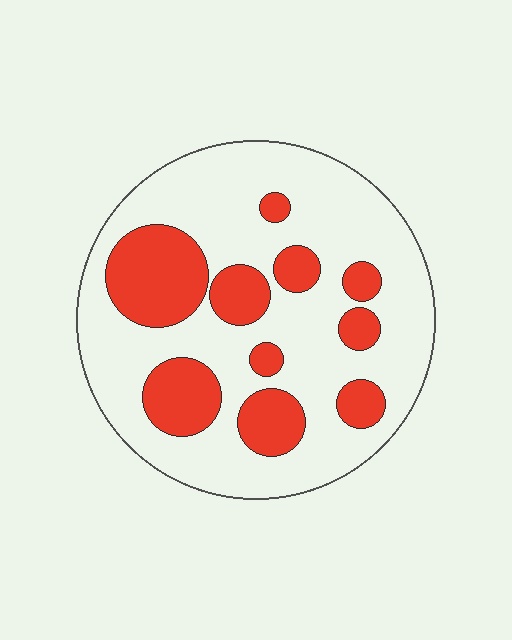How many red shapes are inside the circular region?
10.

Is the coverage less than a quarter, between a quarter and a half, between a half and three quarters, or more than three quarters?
Between a quarter and a half.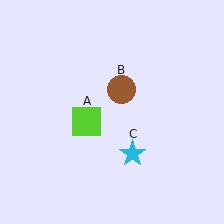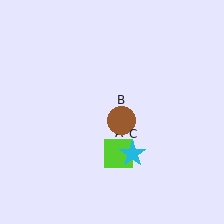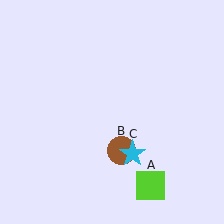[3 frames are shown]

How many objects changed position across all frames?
2 objects changed position: lime square (object A), brown circle (object B).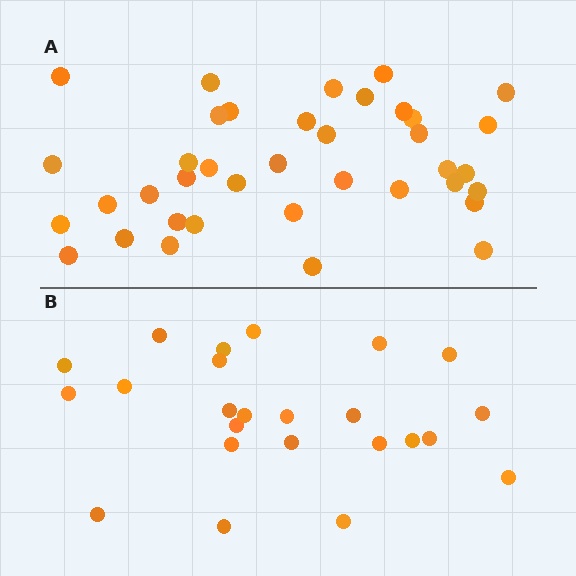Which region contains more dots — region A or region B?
Region A (the top region) has more dots.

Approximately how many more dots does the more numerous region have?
Region A has approximately 15 more dots than region B.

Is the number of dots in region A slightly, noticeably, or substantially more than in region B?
Region A has substantially more. The ratio is roughly 1.6 to 1.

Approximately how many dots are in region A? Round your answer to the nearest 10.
About 40 dots. (The exact count is 38, which rounds to 40.)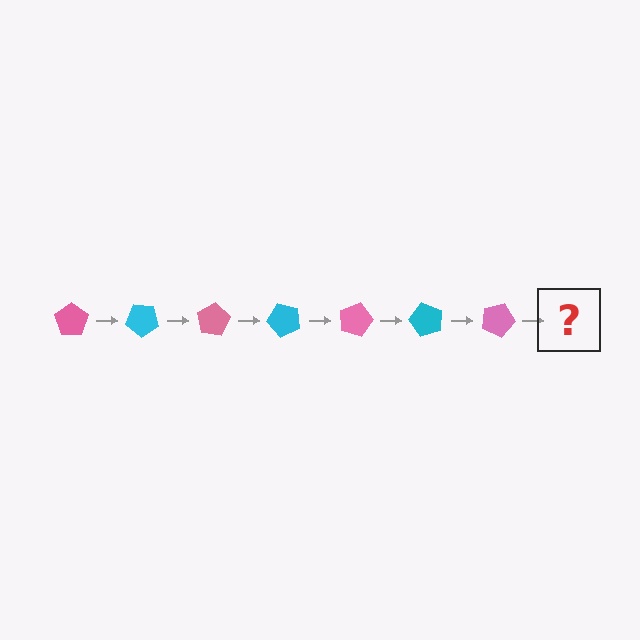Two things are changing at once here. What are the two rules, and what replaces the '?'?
The two rules are that it rotates 40 degrees each step and the color cycles through pink and cyan. The '?' should be a cyan pentagon, rotated 280 degrees from the start.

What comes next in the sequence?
The next element should be a cyan pentagon, rotated 280 degrees from the start.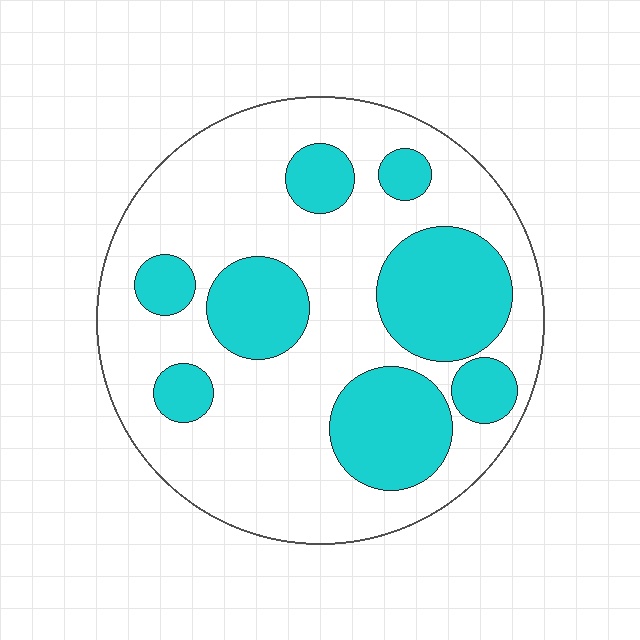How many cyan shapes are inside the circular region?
8.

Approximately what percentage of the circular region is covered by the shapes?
Approximately 30%.